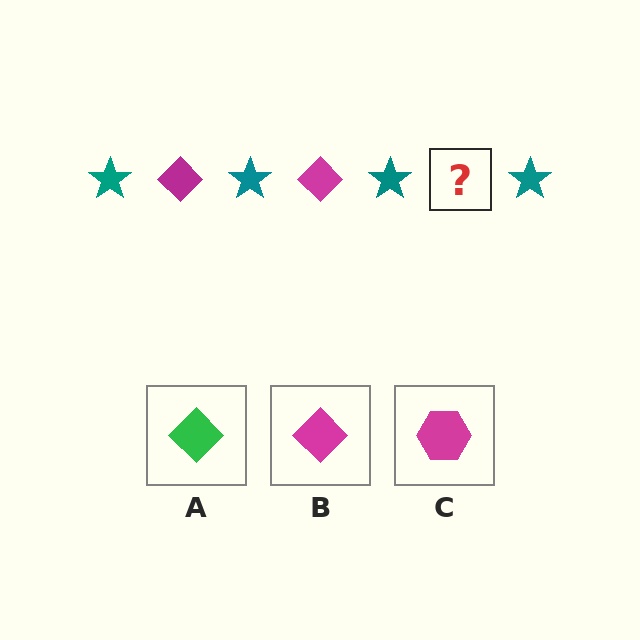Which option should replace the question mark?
Option B.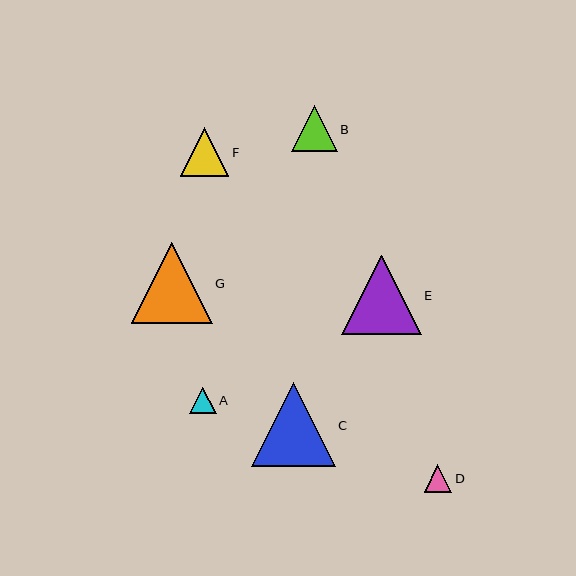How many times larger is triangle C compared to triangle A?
Triangle C is approximately 3.2 times the size of triangle A.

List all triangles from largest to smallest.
From largest to smallest: C, G, E, F, B, D, A.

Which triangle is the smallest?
Triangle A is the smallest with a size of approximately 26 pixels.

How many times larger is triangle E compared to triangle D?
Triangle E is approximately 2.9 times the size of triangle D.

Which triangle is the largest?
Triangle C is the largest with a size of approximately 84 pixels.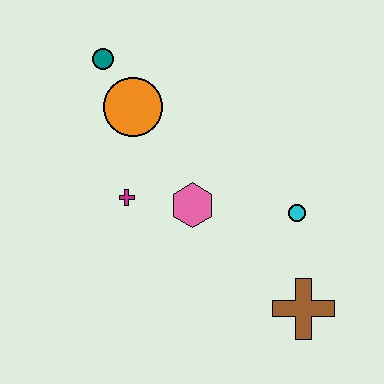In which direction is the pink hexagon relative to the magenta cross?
The pink hexagon is to the right of the magenta cross.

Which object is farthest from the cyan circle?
The teal circle is farthest from the cyan circle.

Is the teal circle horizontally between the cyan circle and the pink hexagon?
No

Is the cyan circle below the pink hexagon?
Yes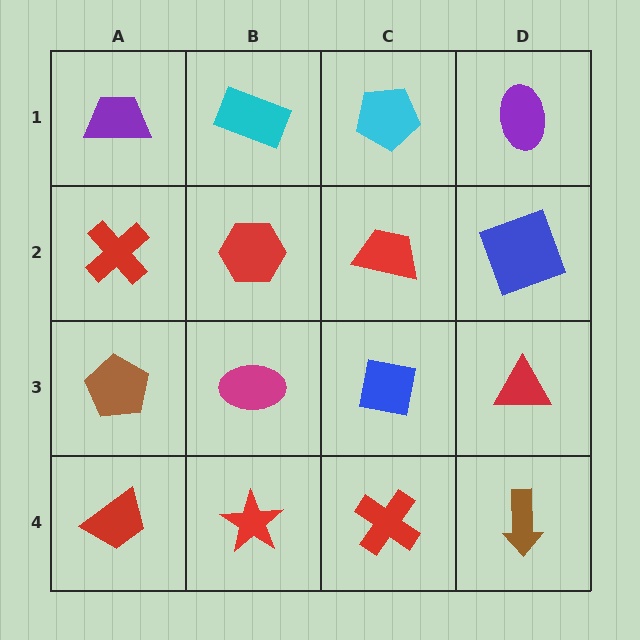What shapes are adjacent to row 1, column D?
A blue square (row 2, column D), a cyan pentagon (row 1, column C).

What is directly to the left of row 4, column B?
A red trapezoid.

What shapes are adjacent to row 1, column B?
A red hexagon (row 2, column B), a purple trapezoid (row 1, column A), a cyan pentagon (row 1, column C).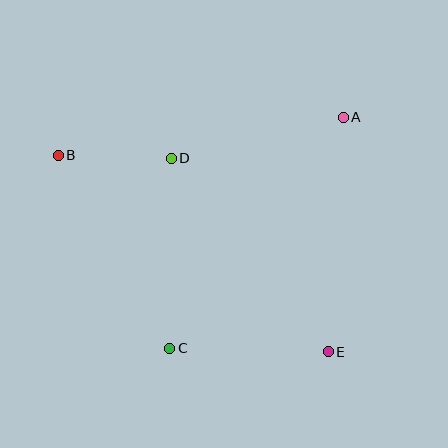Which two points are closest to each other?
Points B and D are closest to each other.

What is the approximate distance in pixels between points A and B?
The distance between A and B is approximately 287 pixels.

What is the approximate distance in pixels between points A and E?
The distance between A and E is approximately 235 pixels.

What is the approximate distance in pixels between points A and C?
The distance between A and C is approximately 289 pixels.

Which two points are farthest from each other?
Points B and E are farthest from each other.